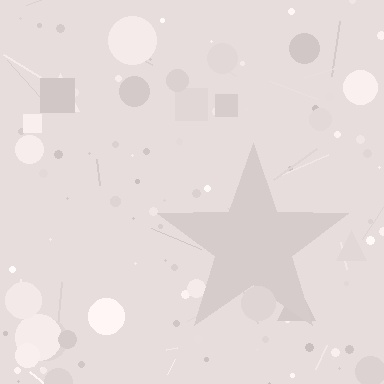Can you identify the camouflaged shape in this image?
The camouflaged shape is a star.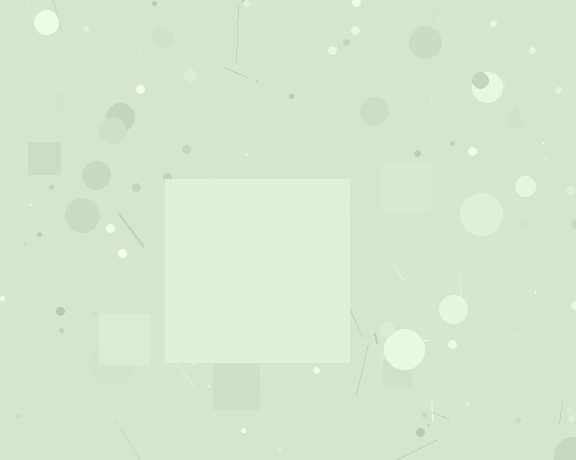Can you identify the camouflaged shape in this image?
The camouflaged shape is a square.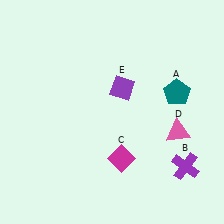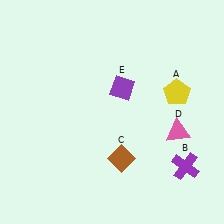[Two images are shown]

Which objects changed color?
A changed from teal to yellow. C changed from magenta to brown.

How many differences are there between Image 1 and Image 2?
There are 2 differences between the two images.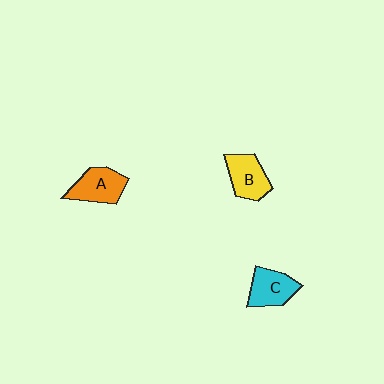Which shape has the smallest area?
Shape C (cyan).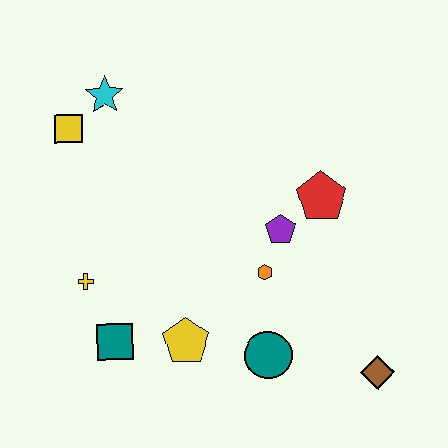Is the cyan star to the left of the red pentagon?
Yes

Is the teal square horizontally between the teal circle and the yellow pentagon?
No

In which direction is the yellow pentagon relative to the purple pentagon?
The yellow pentagon is below the purple pentagon.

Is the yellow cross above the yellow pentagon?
Yes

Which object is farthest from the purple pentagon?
The yellow square is farthest from the purple pentagon.